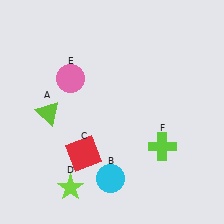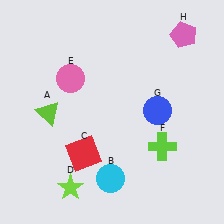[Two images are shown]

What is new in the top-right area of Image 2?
A blue circle (G) was added in the top-right area of Image 2.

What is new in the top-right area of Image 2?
A pink pentagon (H) was added in the top-right area of Image 2.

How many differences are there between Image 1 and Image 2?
There are 2 differences between the two images.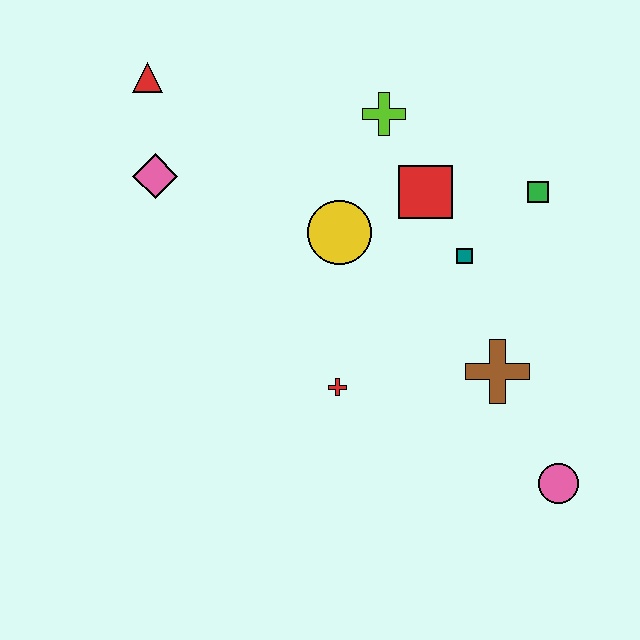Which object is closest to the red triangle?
The pink diamond is closest to the red triangle.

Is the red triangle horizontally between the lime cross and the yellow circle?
No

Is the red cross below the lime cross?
Yes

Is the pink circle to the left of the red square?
No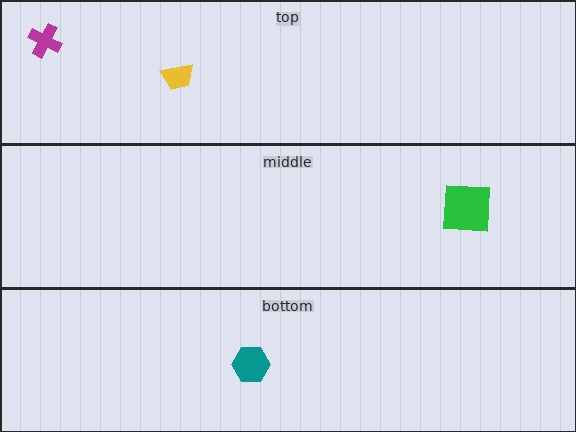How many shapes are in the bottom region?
1.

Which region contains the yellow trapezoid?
The top region.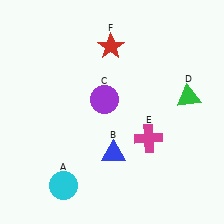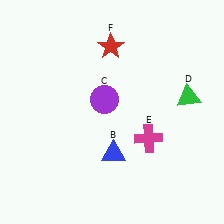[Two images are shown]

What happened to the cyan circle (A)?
The cyan circle (A) was removed in Image 2. It was in the bottom-left area of Image 1.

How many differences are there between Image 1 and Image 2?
There is 1 difference between the two images.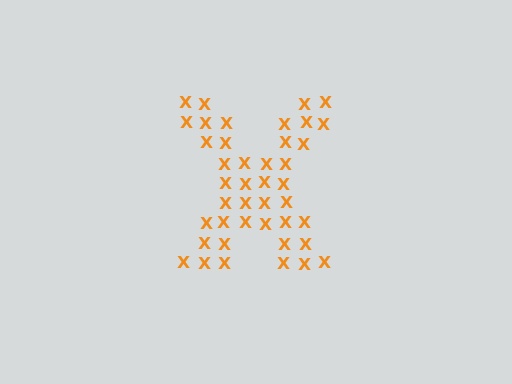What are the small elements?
The small elements are letter X's.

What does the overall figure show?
The overall figure shows the letter X.